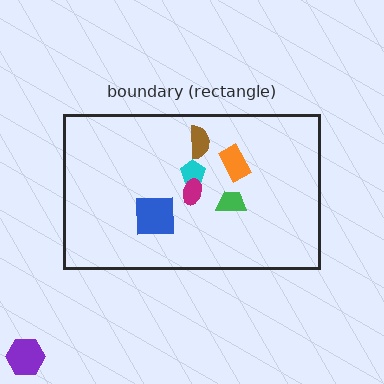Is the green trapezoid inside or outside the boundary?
Inside.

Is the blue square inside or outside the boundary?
Inside.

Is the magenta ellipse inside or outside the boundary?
Inside.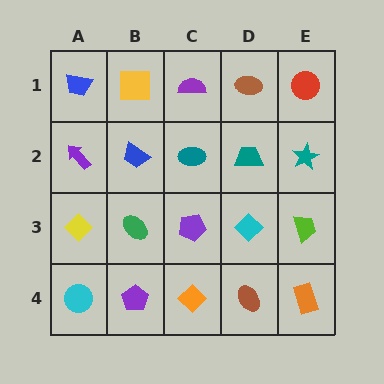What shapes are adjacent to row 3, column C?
A teal ellipse (row 2, column C), an orange diamond (row 4, column C), a green ellipse (row 3, column B), a cyan diamond (row 3, column D).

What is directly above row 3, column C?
A teal ellipse.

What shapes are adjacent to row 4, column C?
A purple pentagon (row 3, column C), a purple pentagon (row 4, column B), a brown ellipse (row 4, column D).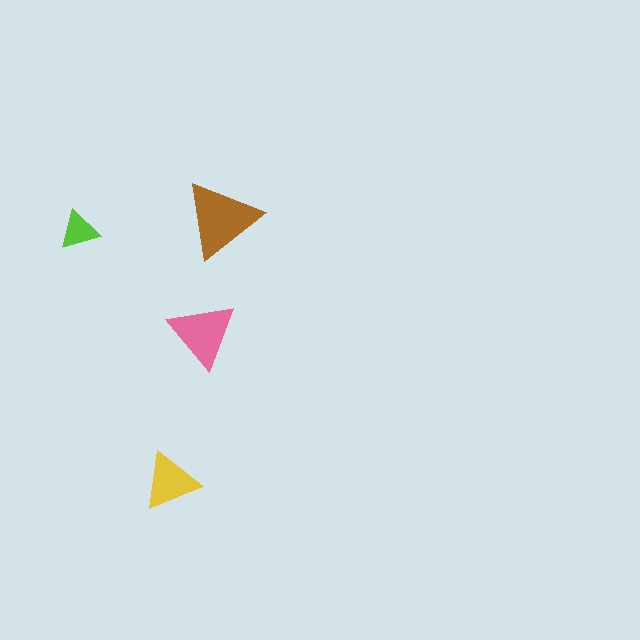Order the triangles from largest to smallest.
the brown one, the pink one, the yellow one, the lime one.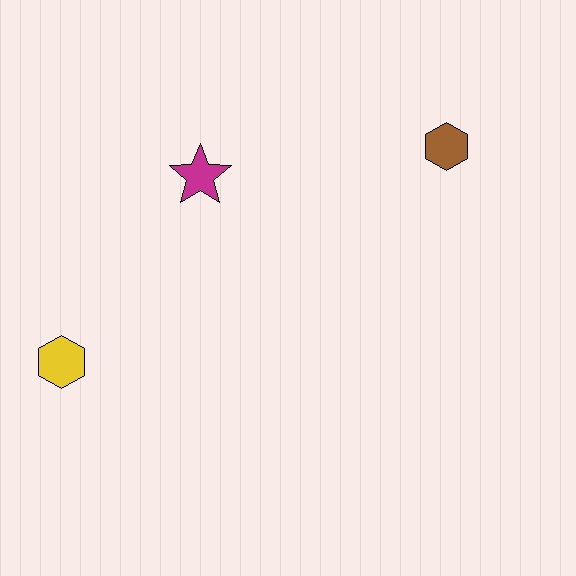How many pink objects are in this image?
There are no pink objects.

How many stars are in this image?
There is 1 star.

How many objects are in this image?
There are 3 objects.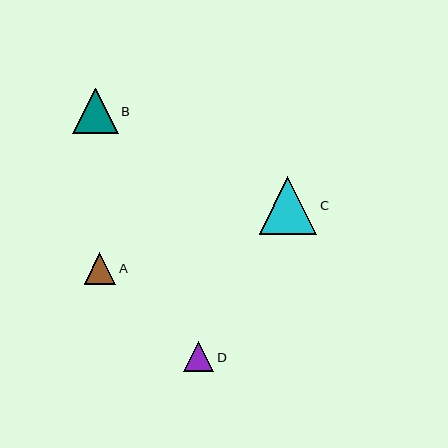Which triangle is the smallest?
Triangle D is the smallest with a size of approximately 30 pixels.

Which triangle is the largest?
Triangle C is the largest with a size of approximately 58 pixels.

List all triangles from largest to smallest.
From largest to smallest: C, B, A, D.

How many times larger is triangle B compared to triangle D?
Triangle B is approximately 1.5 times the size of triangle D.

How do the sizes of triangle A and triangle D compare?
Triangle A and triangle D are approximately the same size.